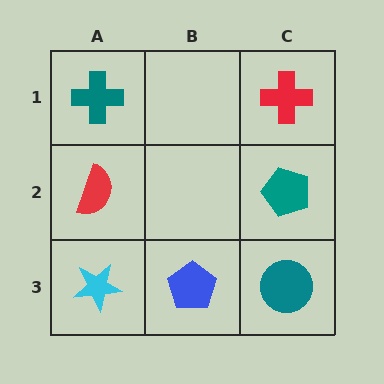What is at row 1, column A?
A teal cross.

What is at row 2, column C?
A teal pentagon.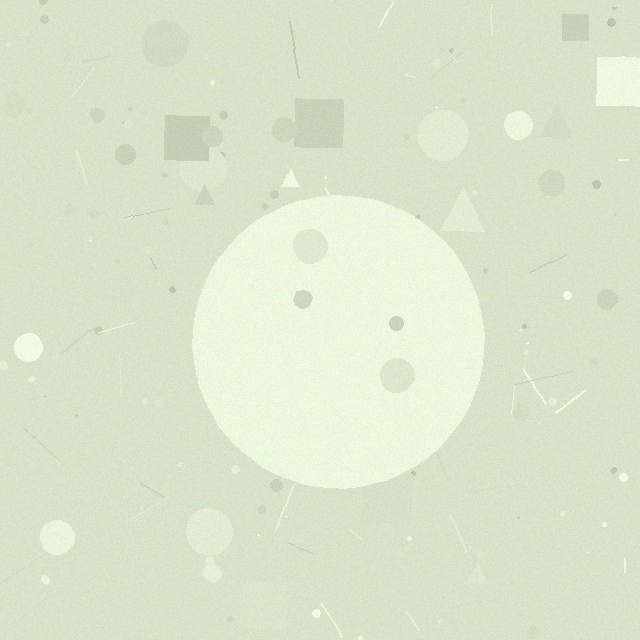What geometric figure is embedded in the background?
A circle is embedded in the background.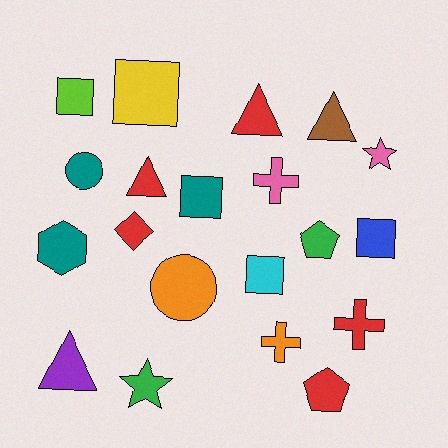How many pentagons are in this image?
There are 2 pentagons.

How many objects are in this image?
There are 20 objects.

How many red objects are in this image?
There are 5 red objects.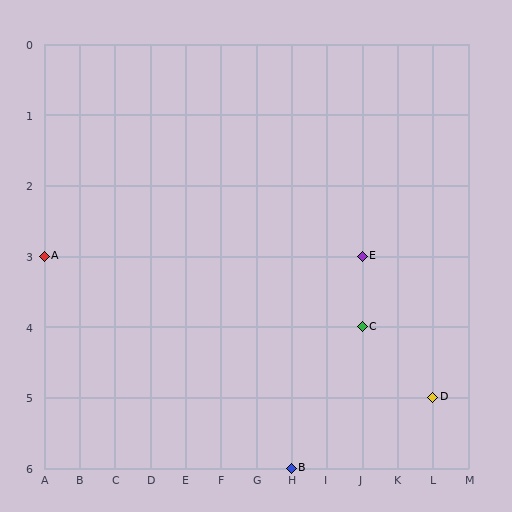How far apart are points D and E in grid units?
Points D and E are 2 columns and 2 rows apart (about 2.8 grid units diagonally).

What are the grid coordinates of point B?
Point B is at grid coordinates (H, 6).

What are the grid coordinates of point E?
Point E is at grid coordinates (J, 3).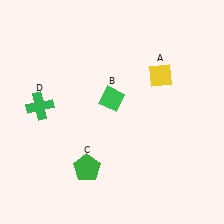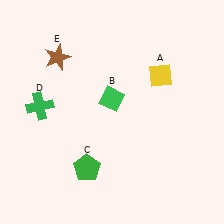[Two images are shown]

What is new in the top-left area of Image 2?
A brown star (E) was added in the top-left area of Image 2.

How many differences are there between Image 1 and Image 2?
There is 1 difference between the two images.